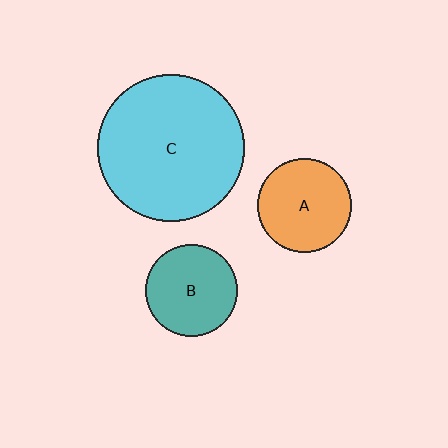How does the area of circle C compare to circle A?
Approximately 2.5 times.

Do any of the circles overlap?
No, none of the circles overlap.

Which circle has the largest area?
Circle C (cyan).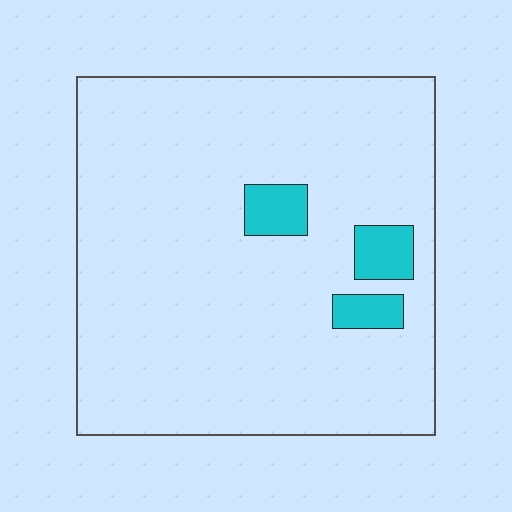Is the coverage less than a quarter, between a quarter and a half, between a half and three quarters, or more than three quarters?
Less than a quarter.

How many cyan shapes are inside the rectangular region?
3.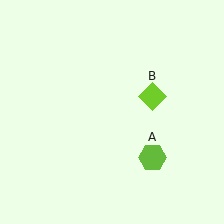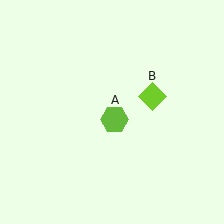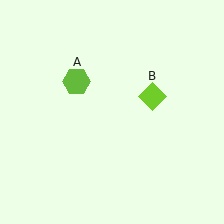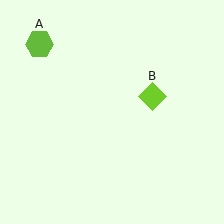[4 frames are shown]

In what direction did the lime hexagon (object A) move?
The lime hexagon (object A) moved up and to the left.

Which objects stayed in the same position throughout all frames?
Lime diamond (object B) remained stationary.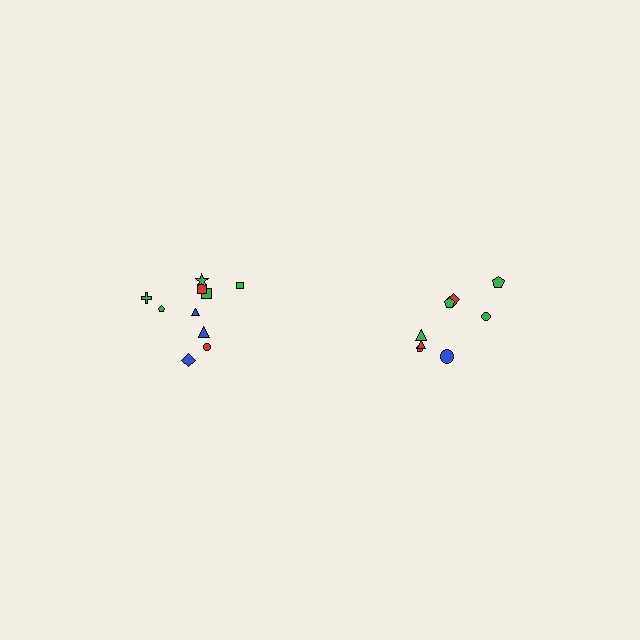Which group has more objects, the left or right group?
The left group.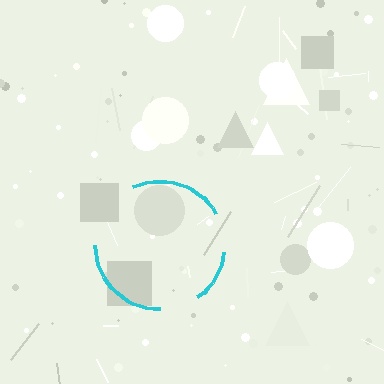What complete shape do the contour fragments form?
The contour fragments form a circle.